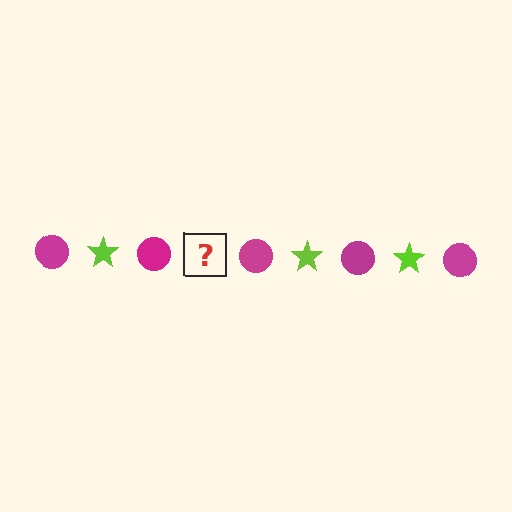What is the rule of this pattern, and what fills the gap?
The rule is that the pattern alternates between magenta circle and lime star. The gap should be filled with a lime star.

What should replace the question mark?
The question mark should be replaced with a lime star.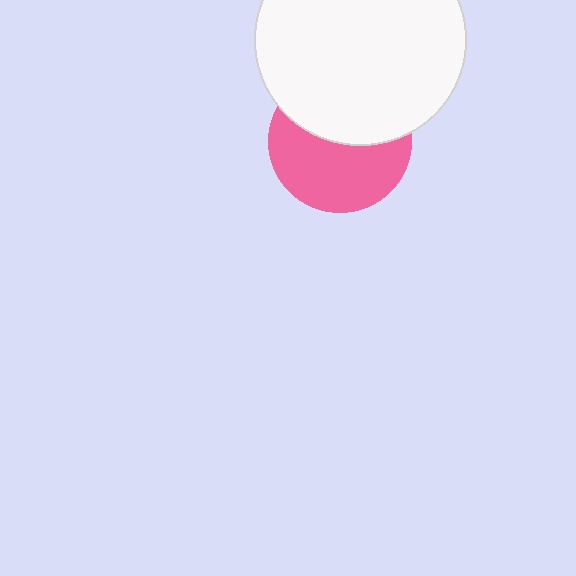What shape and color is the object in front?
The object in front is a white circle.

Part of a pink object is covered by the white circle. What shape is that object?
It is a circle.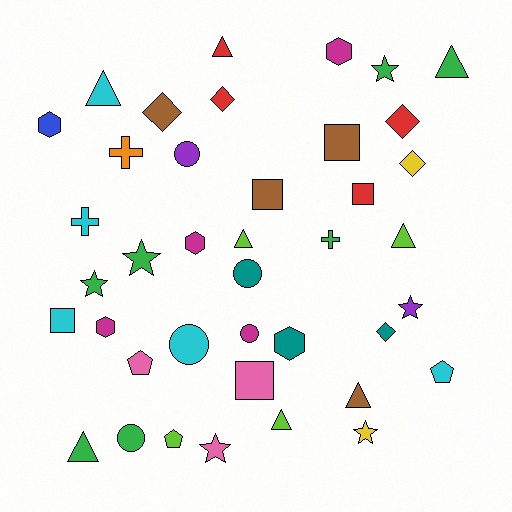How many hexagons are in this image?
There are 5 hexagons.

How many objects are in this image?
There are 40 objects.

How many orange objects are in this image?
There is 1 orange object.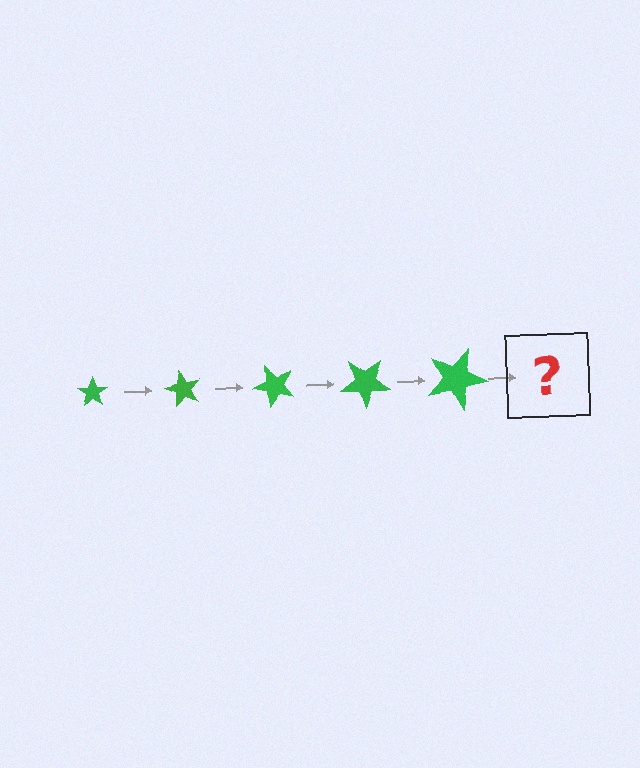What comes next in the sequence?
The next element should be a star, larger than the previous one and rotated 300 degrees from the start.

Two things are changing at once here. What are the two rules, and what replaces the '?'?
The two rules are that the star grows larger each step and it rotates 60 degrees each step. The '?' should be a star, larger than the previous one and rotated 300 degrees from the start.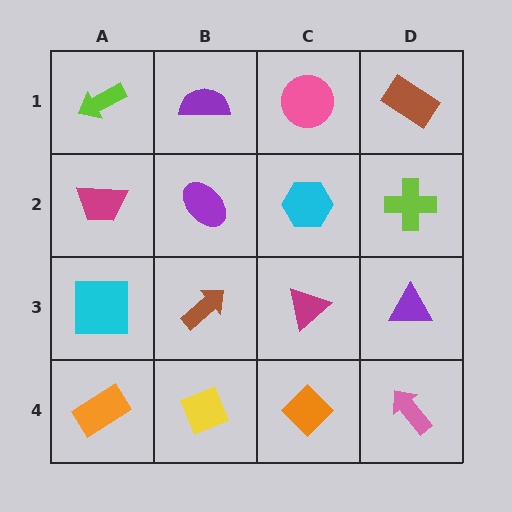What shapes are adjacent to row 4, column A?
A cyan square (row 3, column A), a yellow diamond (row 4, column B).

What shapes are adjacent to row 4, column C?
A magenta triangle (row 3, column C), a yellow diamond (row 4, column B), a pink arrow (row 4, column D).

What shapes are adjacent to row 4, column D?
A purple triangle (row 3, column D), an orange diamond (row 4, column C).